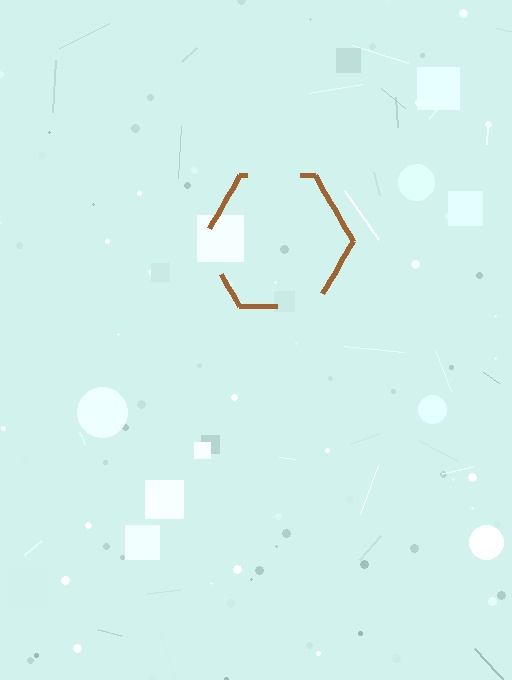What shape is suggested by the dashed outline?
The dashed outline suggests a hexagon.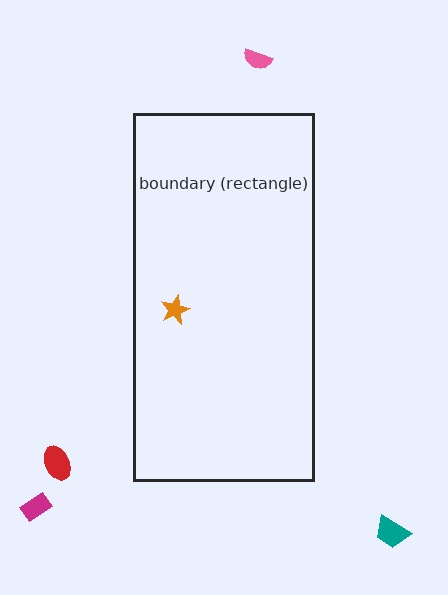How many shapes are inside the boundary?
1 inside, 4 outside.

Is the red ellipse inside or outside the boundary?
Outside.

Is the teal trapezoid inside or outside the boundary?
Outside.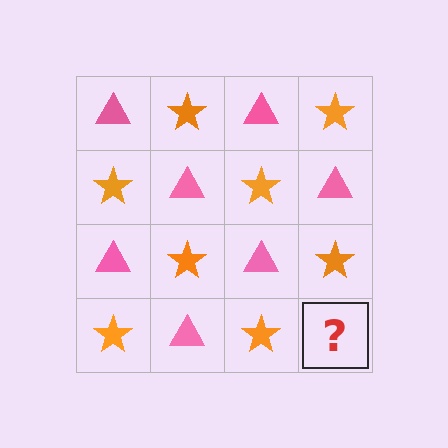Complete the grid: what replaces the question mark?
The question mark should be replaced with a pink triangle.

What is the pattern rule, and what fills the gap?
The rule is that it alternates pink triangle and orange star in a checkerboard pattern. The gap should be filled with a pink triangle.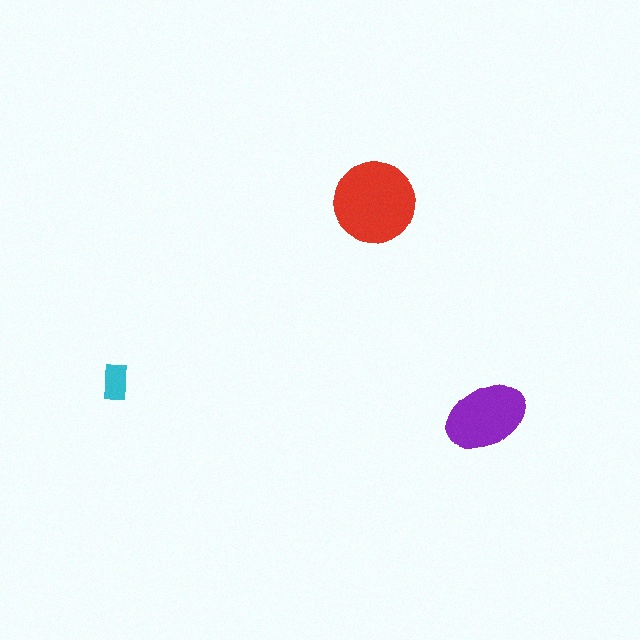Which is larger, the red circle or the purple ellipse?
The red circle.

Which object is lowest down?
The purple ellipse is bottommost.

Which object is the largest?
The red circle.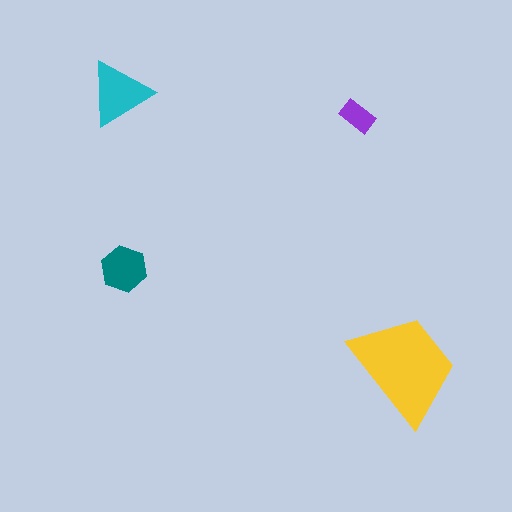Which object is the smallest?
The purple rectangle.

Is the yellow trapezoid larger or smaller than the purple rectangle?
Larger.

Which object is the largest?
The yellow trapezoid.